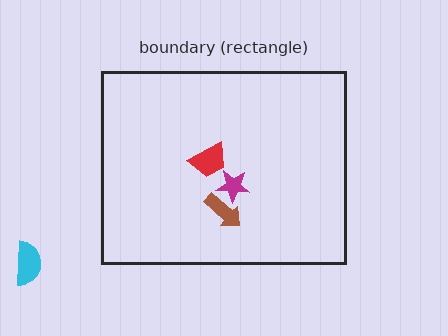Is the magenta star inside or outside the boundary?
Inside.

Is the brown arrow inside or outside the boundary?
Inside.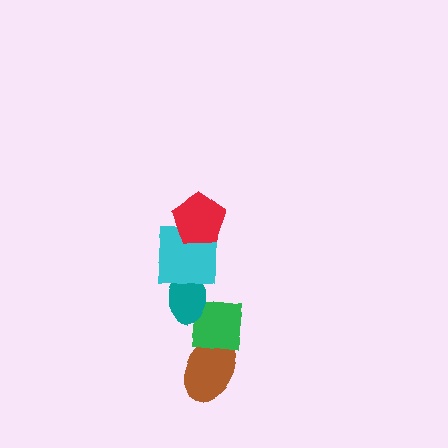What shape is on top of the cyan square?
The red pentagon is on top of the cyan square.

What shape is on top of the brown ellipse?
The green square is on top of the brown ellipse.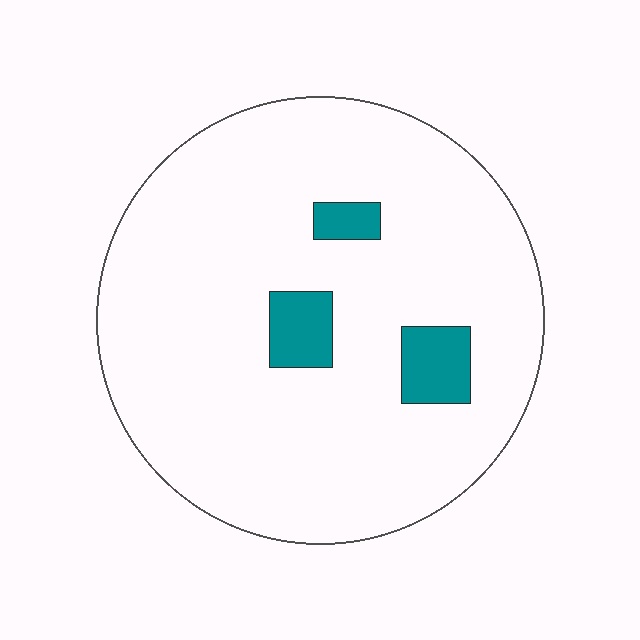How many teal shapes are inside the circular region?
3.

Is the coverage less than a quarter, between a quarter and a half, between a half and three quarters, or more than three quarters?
Less than a quarter.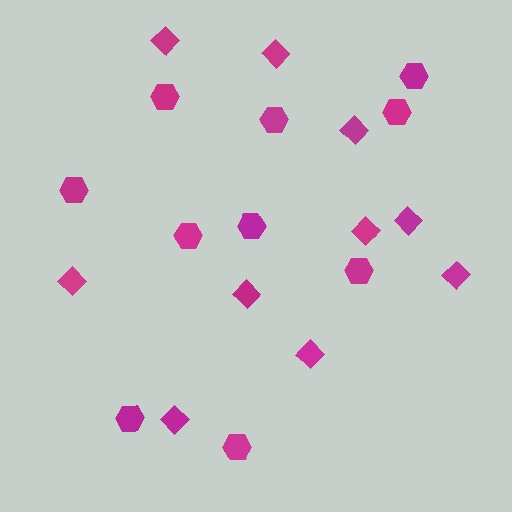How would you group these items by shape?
There are 2 groups: one group of diamonds (10) and one group of hexagons (10).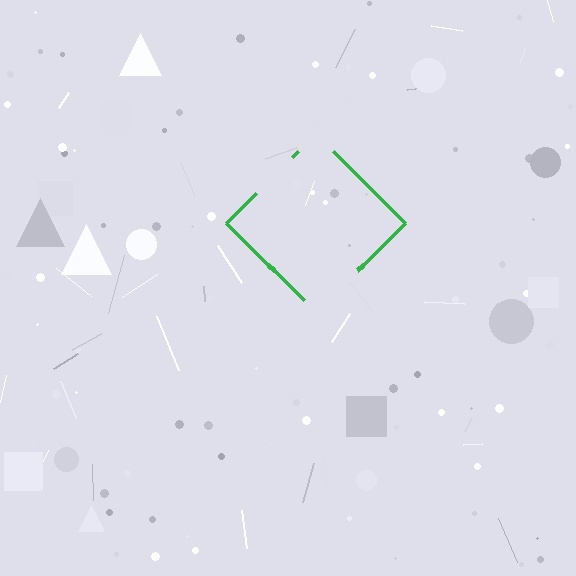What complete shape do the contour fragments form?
The contour fragments form a diamond.